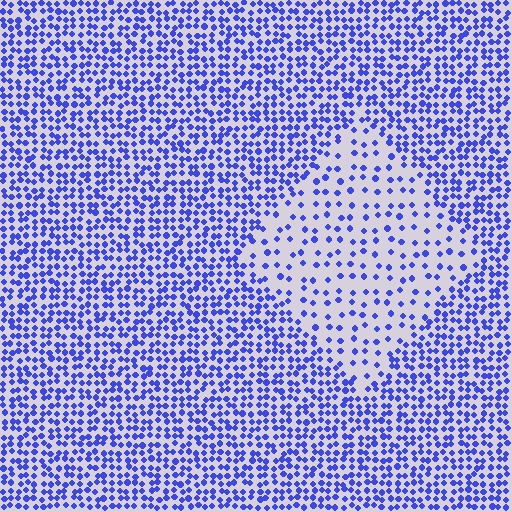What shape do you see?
I see a diamond.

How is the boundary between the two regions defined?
The boundary is defined by a change in element density (approximately 2.6x ratio). All elements are the same color, size, and shape.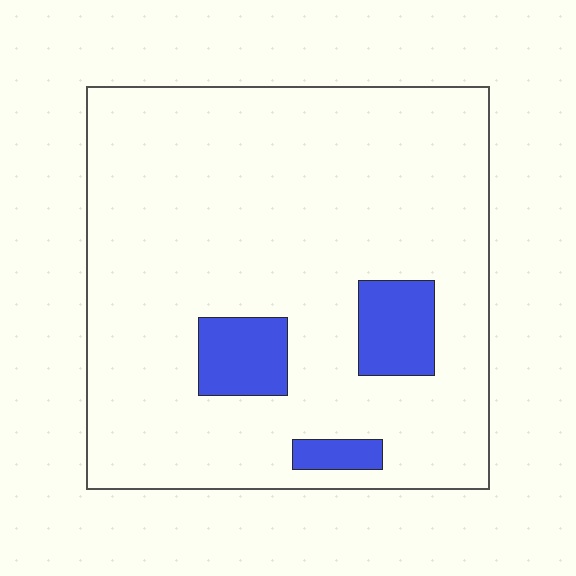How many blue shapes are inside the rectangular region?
3.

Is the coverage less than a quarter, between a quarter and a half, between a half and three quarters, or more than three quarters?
Less than a quarter.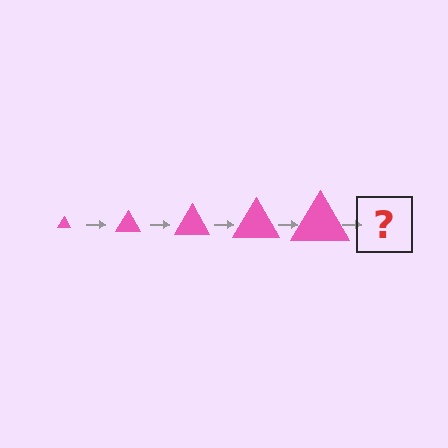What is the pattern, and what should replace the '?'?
The pattern is that the triangle gets progressively larger each step. The '?' should be a pink triangle, larger than the previous one.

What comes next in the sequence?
The next element should be a pink triangle, larger than the previous one.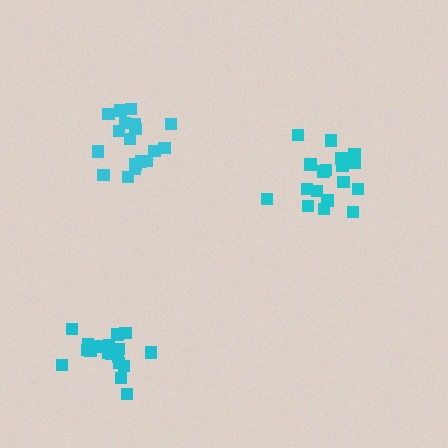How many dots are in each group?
Group 1: 18 dots, Group 2: 18 dots, Group 3: 19 dots (55 total).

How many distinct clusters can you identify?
There are 3 distinct clusters.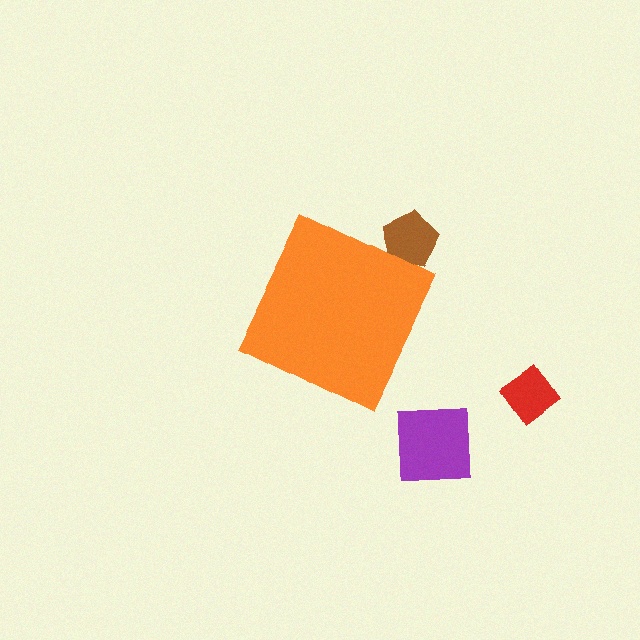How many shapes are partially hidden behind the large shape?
1 shape is partially hidden.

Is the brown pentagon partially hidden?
Yes, the brown pentagon is partially hidden behind the orange diamond.